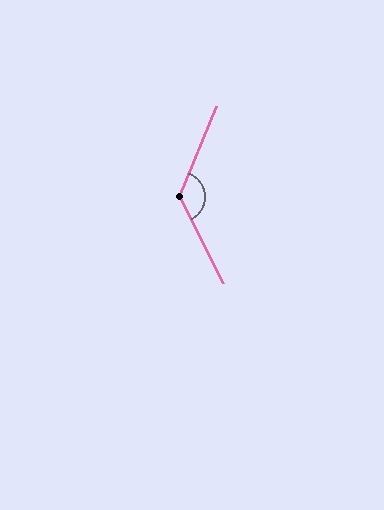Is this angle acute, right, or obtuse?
It is obtuse.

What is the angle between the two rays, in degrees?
Approximately 131 degrees.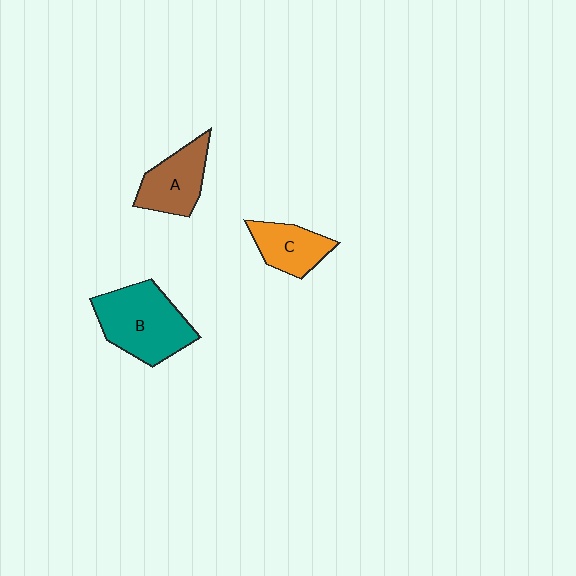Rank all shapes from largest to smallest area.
From largest to smallest: B (teal), A (brown), C (orange).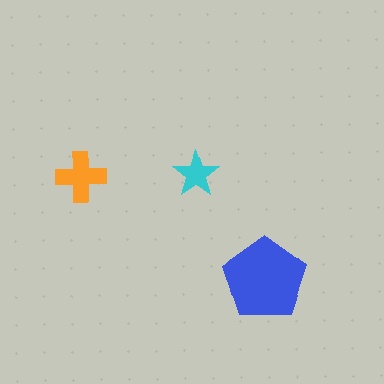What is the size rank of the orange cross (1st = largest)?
2nd.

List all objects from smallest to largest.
The cyan star, the orange cross, the blue pentagon.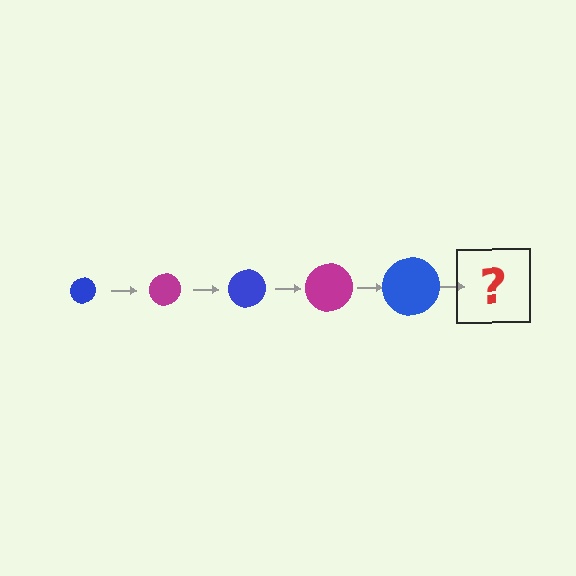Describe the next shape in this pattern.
It should be a magenta circle, larger than the previous one.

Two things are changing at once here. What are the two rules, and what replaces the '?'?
The two rules are that the circle grows larger each step and the color cycles through blue and magenta. The '?' should be a magenta circle, larger than the previous one.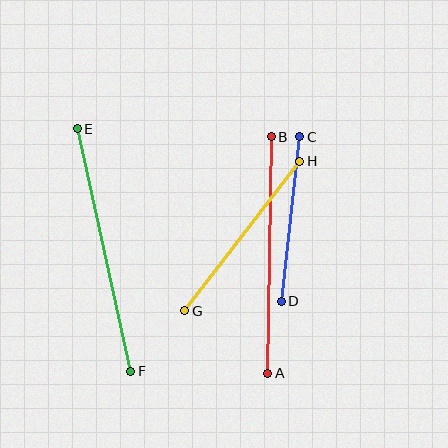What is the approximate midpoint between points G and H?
The midpoint is at approximately (242, 236) pixels.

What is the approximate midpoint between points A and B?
The midpoint is at approximately (270, 255) pixels.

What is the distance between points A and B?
The distance is approximately 237 pixels.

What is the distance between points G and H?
The distance is approximately 188 pixels.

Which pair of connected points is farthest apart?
Points E and F are farthest apart.